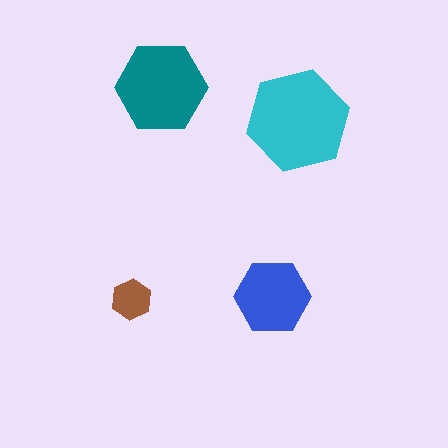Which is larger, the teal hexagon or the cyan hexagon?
The cyan one.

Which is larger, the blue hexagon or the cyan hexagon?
The cyan one.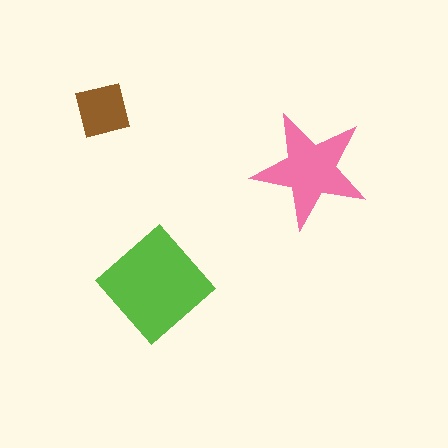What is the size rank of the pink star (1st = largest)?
2nd.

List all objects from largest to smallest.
The lime diamond, the pink star, the brown square.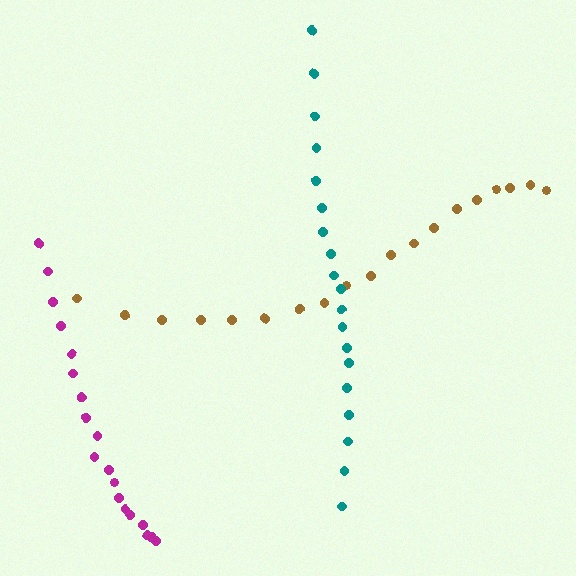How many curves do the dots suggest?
There are 3 distinct paths.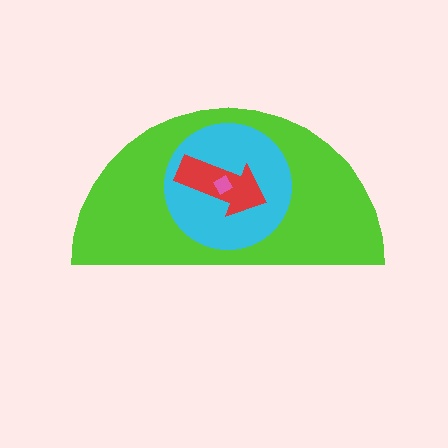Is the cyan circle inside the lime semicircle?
Yes.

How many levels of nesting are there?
4.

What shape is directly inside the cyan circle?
The red arrow.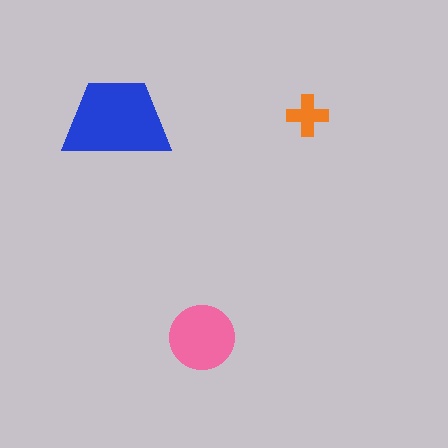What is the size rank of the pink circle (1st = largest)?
2nd.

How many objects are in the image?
There are 3 objects in the image.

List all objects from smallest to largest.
The orange cross, the pink circle, the blue trapezoid.